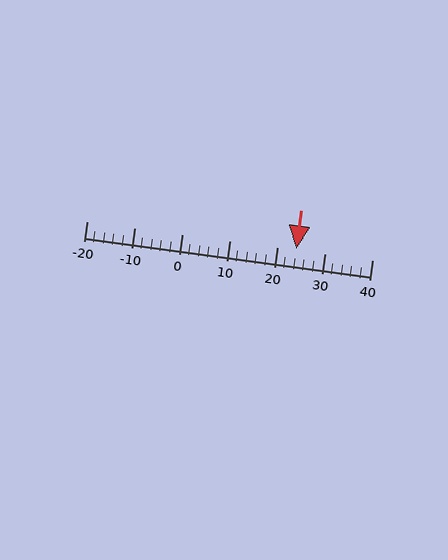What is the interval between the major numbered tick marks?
The major tick marks are spaced 10 units apart.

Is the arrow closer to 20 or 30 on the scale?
The arrow is closer to 20.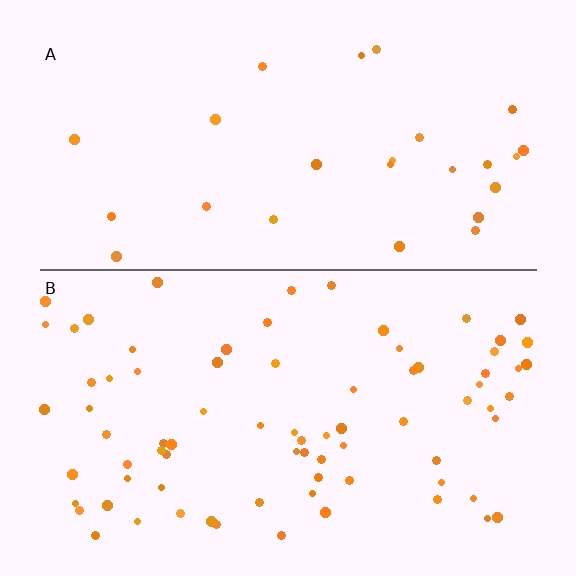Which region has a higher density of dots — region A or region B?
B (the bottom).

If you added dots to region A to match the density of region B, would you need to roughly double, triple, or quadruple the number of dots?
Approximately triple.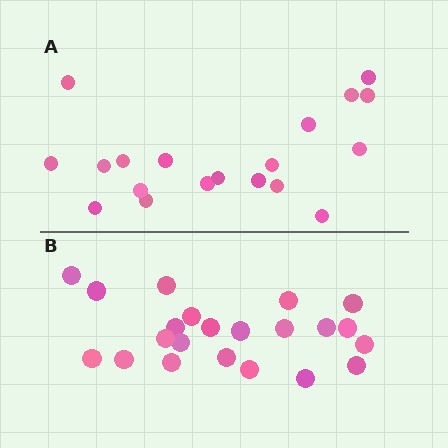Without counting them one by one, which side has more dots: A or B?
Region B (the bottom region) has more dots.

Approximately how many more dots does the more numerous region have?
Region B has just a few more — roughly 2 or 3 more dots than region A.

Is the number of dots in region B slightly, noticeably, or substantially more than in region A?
Region B has only slightly more — the two regions are fairly close. The ratio is roughly 1.2 to 1.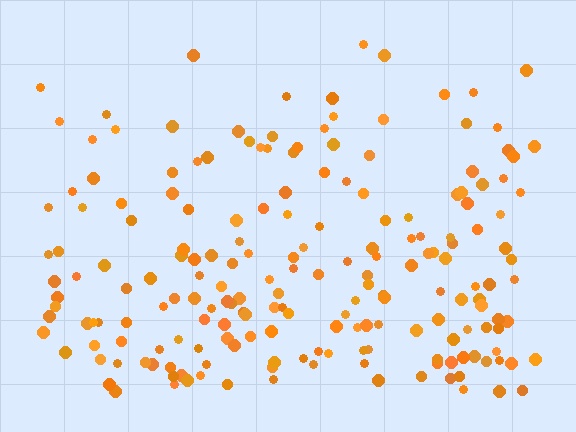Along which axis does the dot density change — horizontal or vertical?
Vertical.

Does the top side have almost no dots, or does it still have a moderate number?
Still a moderate number, just noticeably fewer than the bottom.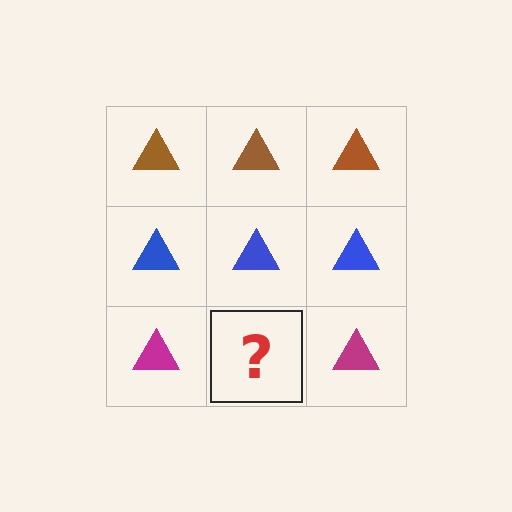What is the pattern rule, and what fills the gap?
The rule is that each row has a consistent color. The gap should be filled with a magenta triangle.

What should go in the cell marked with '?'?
The missing cell should contain a magenta triangle.